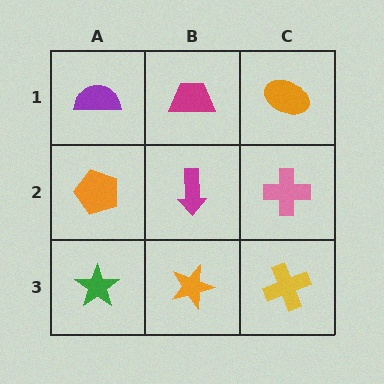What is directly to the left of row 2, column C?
A magenta arrow.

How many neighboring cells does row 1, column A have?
2.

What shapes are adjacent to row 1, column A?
An orange pentagon (row 2, column A), a magenta trapezoid (row 1, column B).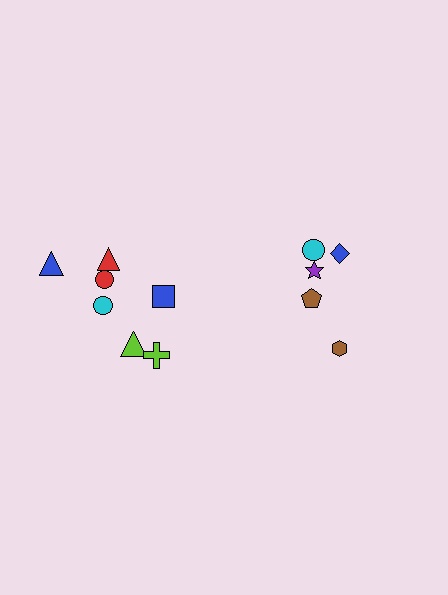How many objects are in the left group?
There are 7 objects.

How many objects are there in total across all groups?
There are 12 objects.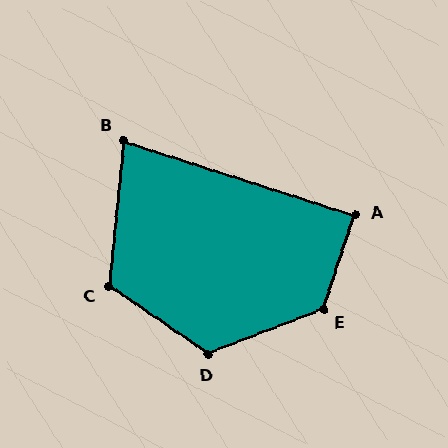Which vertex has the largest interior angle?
E, at approximately 129 degrees.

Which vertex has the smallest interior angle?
B, at approximately 78 degrees.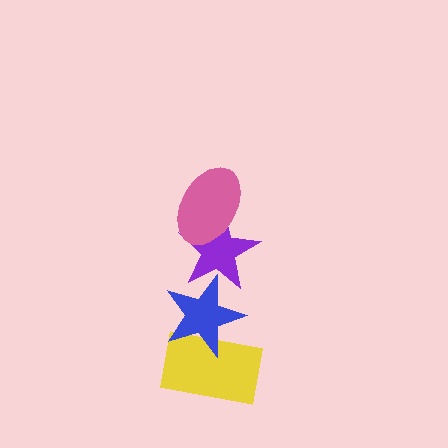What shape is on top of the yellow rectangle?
The blue star is on top of the yellow rectangle.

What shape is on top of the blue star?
The purple star is on top of the blue star.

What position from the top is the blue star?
The blue star is 3rd from the top.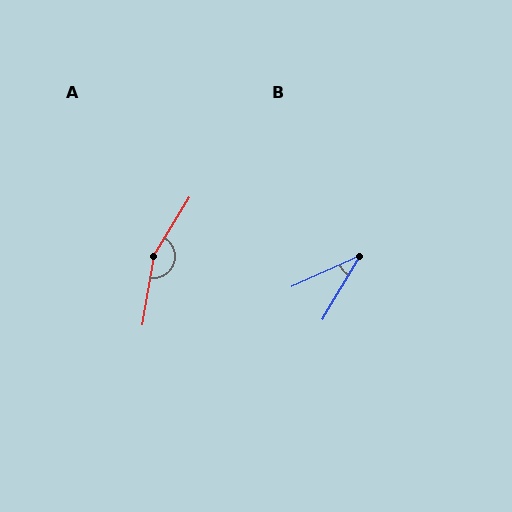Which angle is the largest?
A, at approximately 159 degrees.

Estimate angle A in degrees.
Approximately 159 degrees.